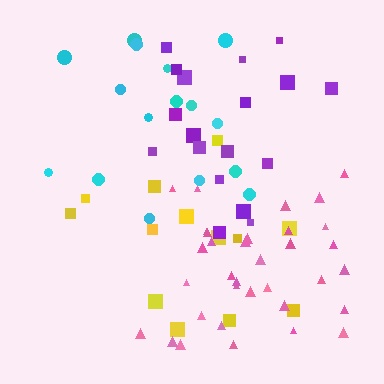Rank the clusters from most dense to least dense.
pink, purple, cyan, yellow.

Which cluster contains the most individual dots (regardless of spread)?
Pink (34).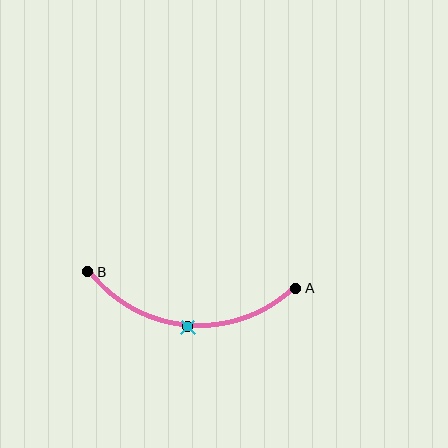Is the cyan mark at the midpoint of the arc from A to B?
Yes. The cyan mark lies on the arc at equal arc-length from both A and B — it is the arc midpoint.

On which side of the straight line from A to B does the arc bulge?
The arc bulges below the straight line connecting A and B.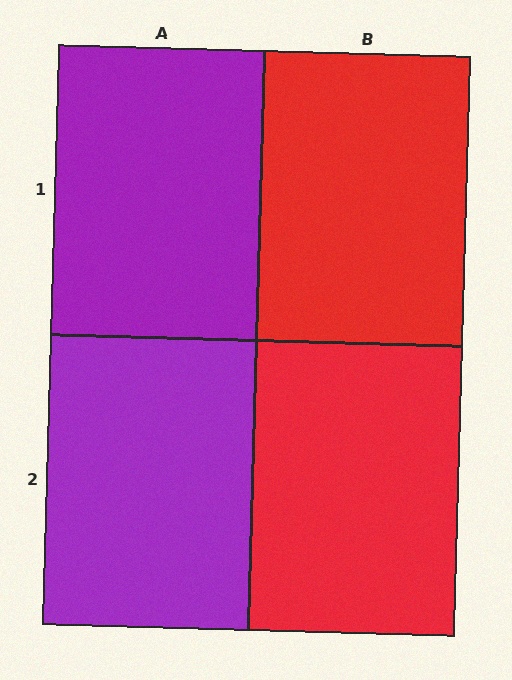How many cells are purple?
2 cells are purple.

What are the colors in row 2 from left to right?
Purple, red.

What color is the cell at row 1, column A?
Purple.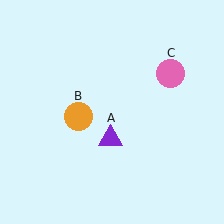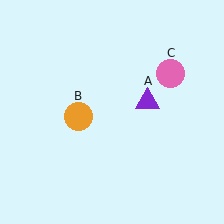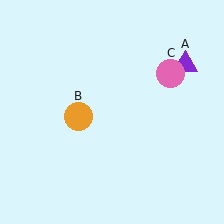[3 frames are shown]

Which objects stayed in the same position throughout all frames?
Orange circle (object B) and pink circle (object C) remained stationary.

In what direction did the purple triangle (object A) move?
The purple triangle (object A) moved up and to the right.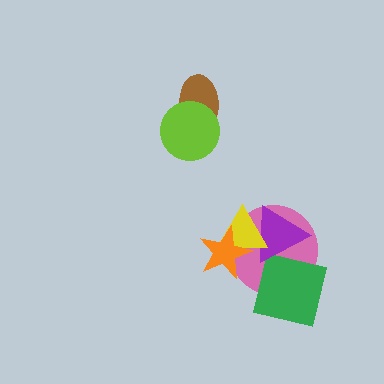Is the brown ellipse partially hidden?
Yes, it is partially covered by another shape.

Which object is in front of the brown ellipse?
The lime circle is in front of the brown ellipse.